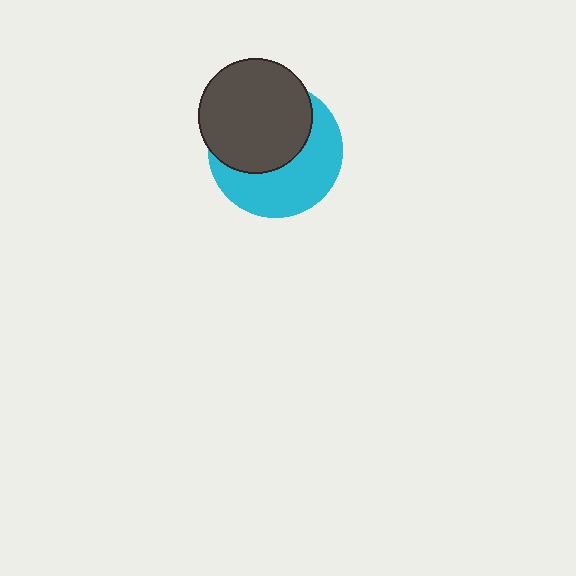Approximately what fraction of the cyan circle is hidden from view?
Roughly 51% of the cyan circle is hidden behind the dark gray circle.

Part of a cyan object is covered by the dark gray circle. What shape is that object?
It is a circle.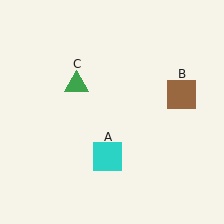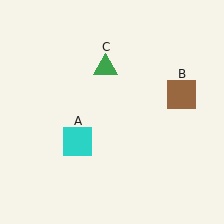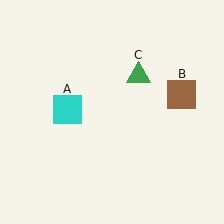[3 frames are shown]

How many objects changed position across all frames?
2 objects changed position: cyan square (object A), green triangle (object C).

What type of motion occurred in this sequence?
The cyan square (object A), green triangle (object C) rotated clockwise around the center of the scene.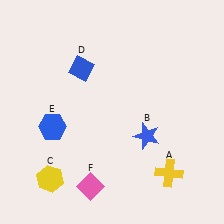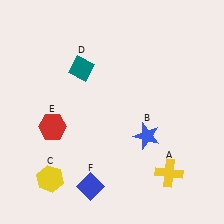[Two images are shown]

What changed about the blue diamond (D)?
In Image 1, D is blue. In Image 2, it changed to teal.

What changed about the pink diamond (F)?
In Image 1, F is pink. In Image 2, it changed to blue.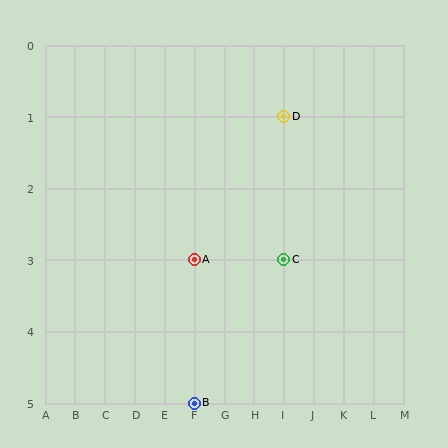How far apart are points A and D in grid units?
Points A and D are 3 columns and 2 rows apart (about 3.6 grid units diagonally).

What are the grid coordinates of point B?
Point B is at grid coordinates (F, 5).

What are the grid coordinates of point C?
Point C is at grid coordinates (I, 3).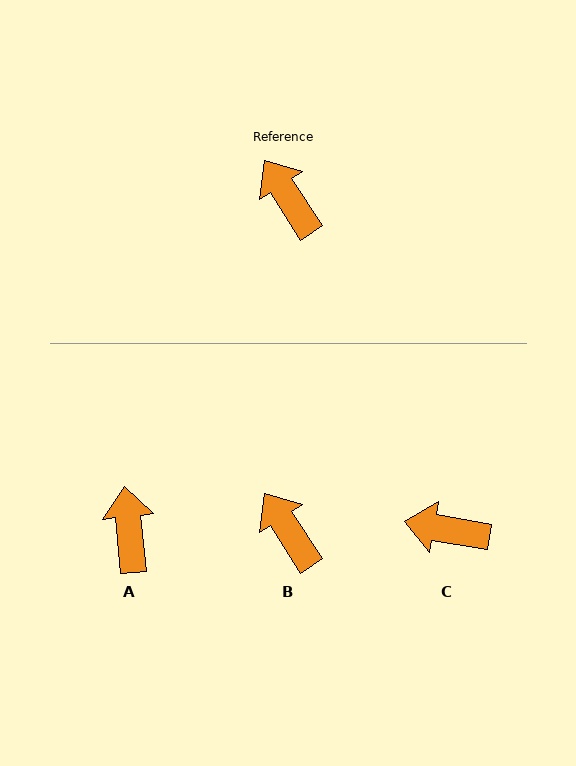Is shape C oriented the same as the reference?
No, it is off by about 47 degrees.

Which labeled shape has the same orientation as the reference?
B.